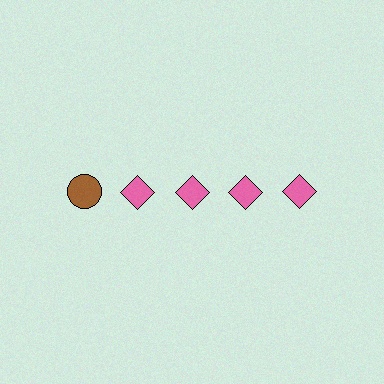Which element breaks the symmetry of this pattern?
The brown circle in the top row, leftmost column breaks the symmetry. All other shapes are pink diamonds.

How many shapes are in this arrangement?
There are 5 shapes arranged in a grid pattern.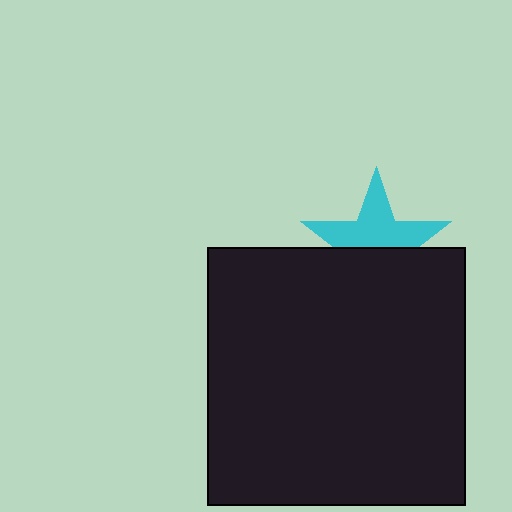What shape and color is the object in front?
The object in front is a black square.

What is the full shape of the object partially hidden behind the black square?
The partially hidden object is a cyan star.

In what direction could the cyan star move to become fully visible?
The cyan star could move up. That would shift it out from behind the black square entirely.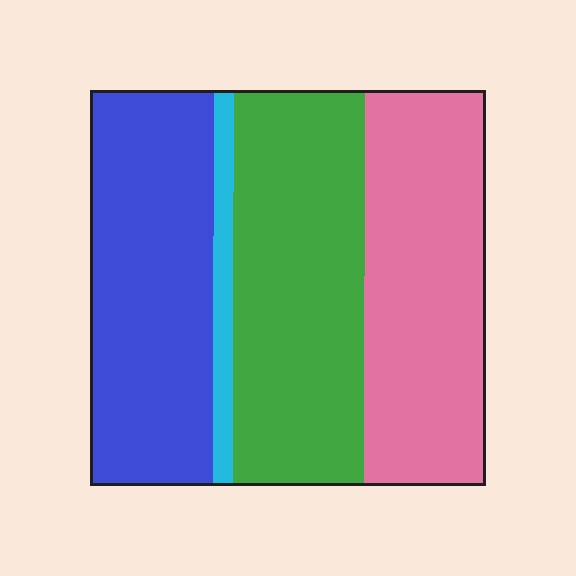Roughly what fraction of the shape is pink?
Pink covers around 30% of the shape.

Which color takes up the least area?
Cyan, at roughly 5%.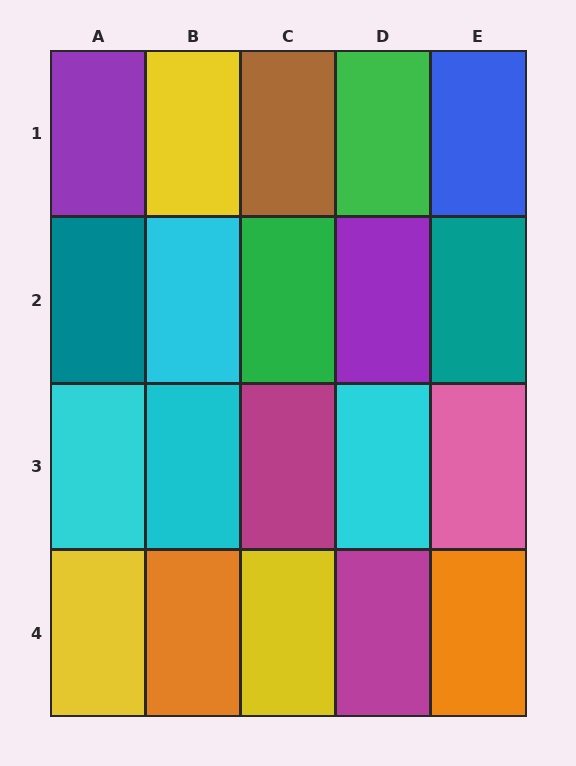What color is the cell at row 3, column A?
Cyan.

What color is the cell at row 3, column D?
Cyan.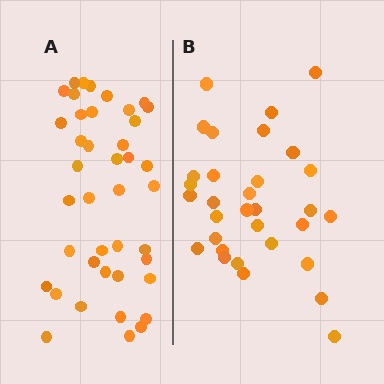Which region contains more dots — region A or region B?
Region A (the left region) has more dots.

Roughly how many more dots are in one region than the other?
Region A has roughly 8 or so more dots than region B.